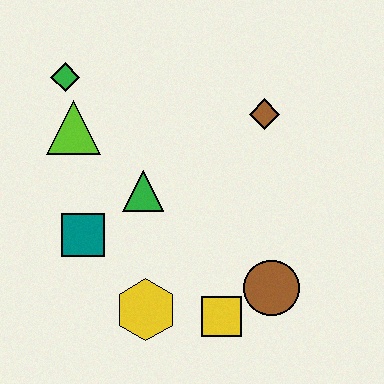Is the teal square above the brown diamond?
No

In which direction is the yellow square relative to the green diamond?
The yellow square is below the green diamond.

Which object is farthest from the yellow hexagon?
The green diamond is farthest from the yellow hexagon.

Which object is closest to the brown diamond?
The green triangle is closest to the brown diamond.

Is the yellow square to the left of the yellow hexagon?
No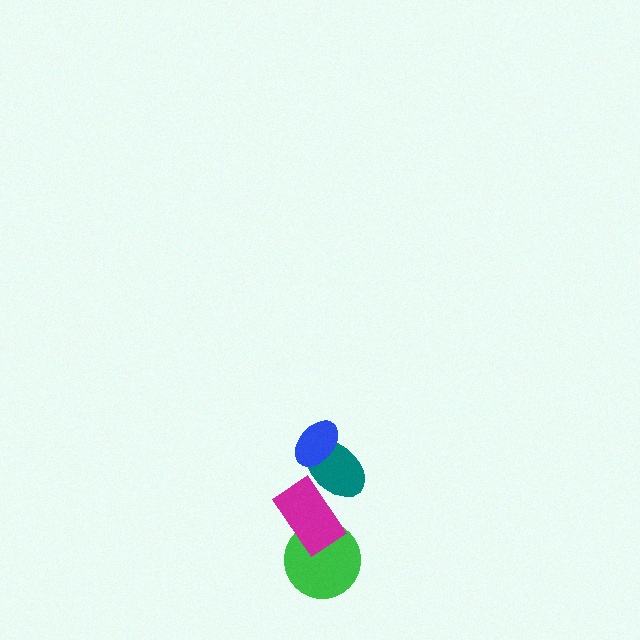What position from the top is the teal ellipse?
The teal ellipse is 2nd from the top.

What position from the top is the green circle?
The green circle is 4th from the top.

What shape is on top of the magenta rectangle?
The teal ellipse is on top of the magenta rectangle.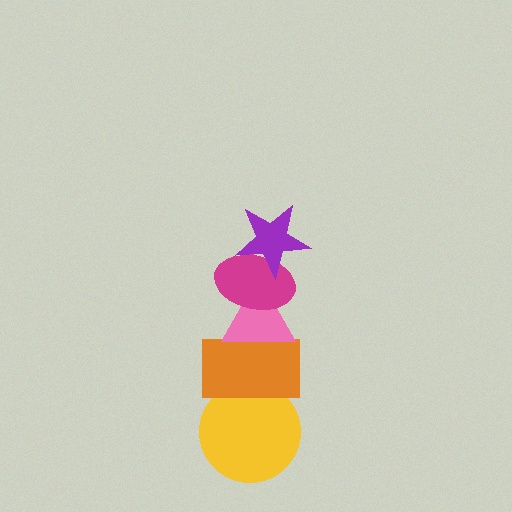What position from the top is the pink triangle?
The pink triangle is 3rd from the top.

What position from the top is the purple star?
The purple star is 1st from the top.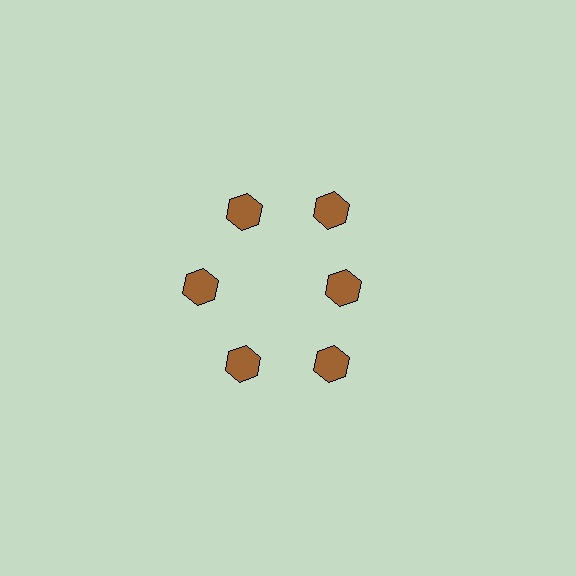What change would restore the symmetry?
The symmetry would be restored by moving it outward, back onto the ring so that all 6 hexagons sit at equal angles and equal distance from the center.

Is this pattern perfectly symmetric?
No. The 6 brown hexagons are arranged in a ring, but one element near the 3 o'clock position is pulled inward toward the center, breaking the 6-fold rotational symmetry.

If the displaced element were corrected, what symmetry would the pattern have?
It would have 6-fold rotational symmetry — the pattern would map onto itself every 60 degrees.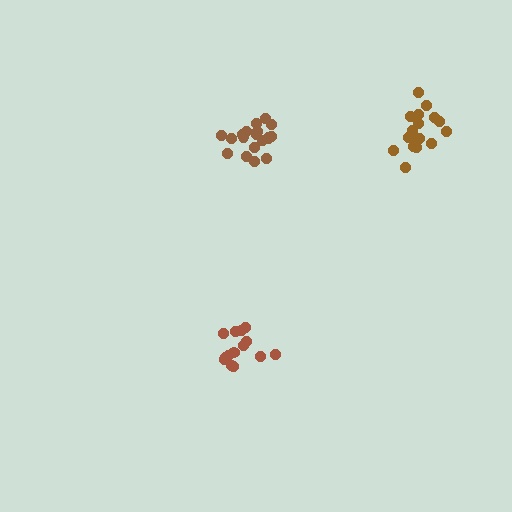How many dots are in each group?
Group 1: 14 dots, Group 2: 18 dots, Group 3: 19 dots (51 total).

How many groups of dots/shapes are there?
There are 3 groups.